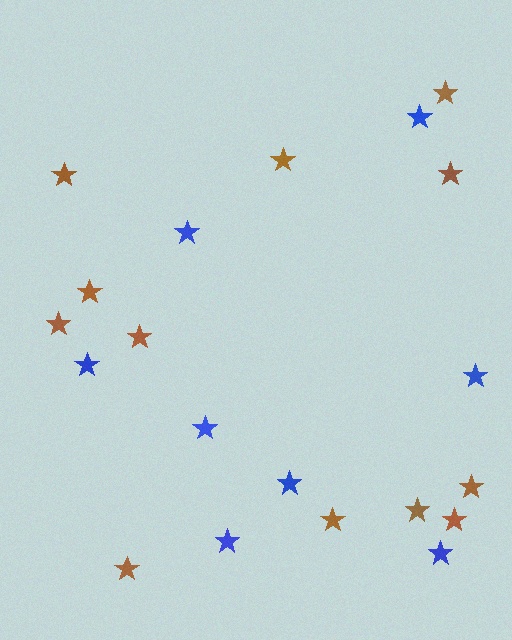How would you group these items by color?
There are 2 groups: one group of brown stars (12) and one group of blue stars (8).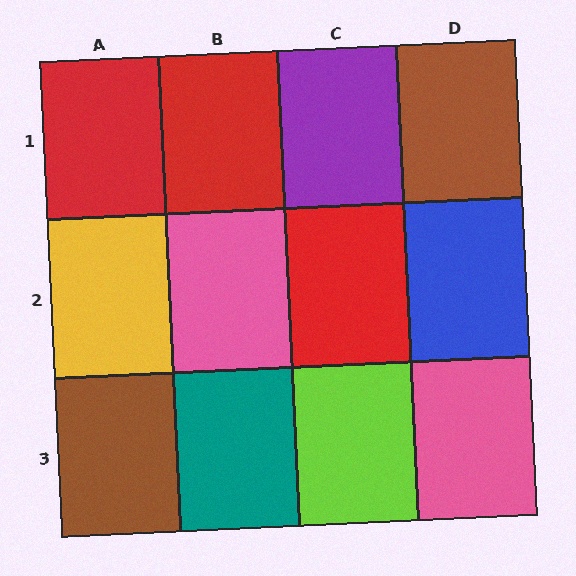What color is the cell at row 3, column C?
Lime.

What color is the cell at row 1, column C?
Purple.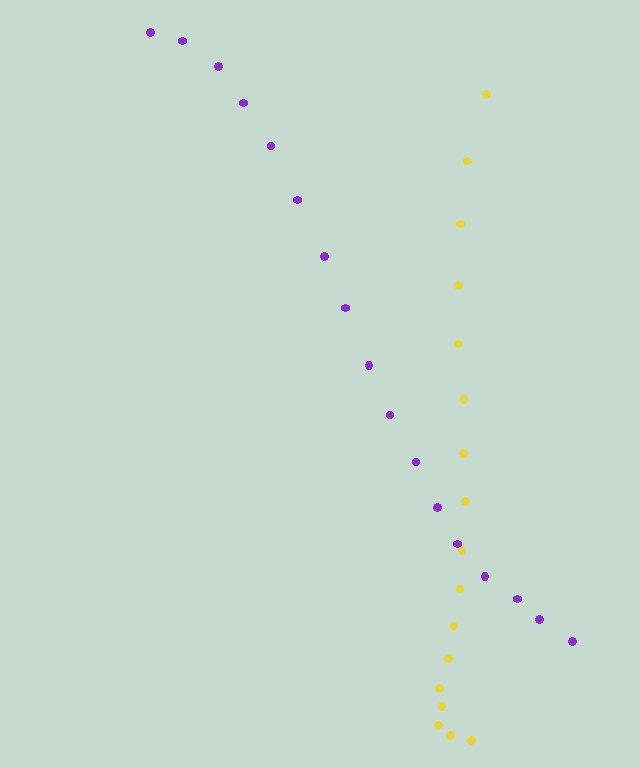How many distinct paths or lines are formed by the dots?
There are 2 distinct paths.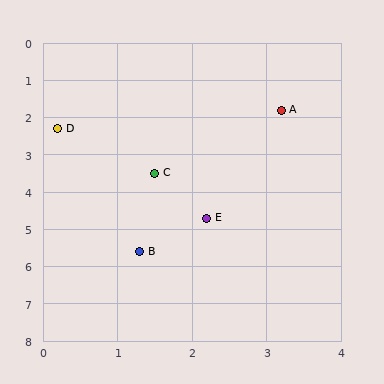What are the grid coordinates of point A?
Point A is at approximately (3.2, 1.8).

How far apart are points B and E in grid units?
Points B and E are about 1.3 grid units apart.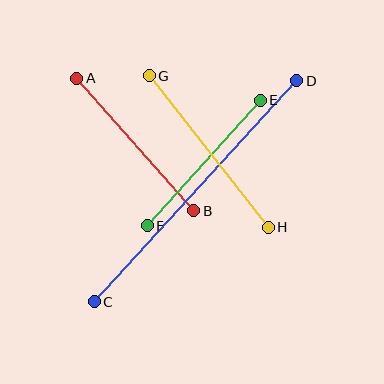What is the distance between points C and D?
The distance is approximately 300 pixels.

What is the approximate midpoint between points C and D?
The midpoint is at approximately (196, 191) pixels.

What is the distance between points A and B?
The distance is approximately 177 pixels.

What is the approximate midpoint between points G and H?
The midpoint is at approximately (209, 152) pixels.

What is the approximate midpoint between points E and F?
The midpoint is at approximately (204, 163) pixels.